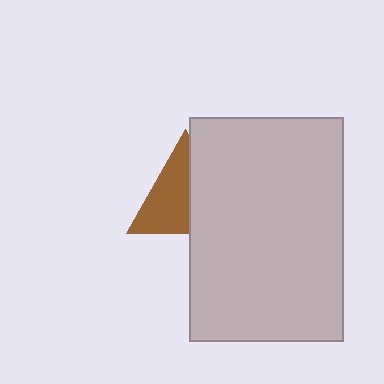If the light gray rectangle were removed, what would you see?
You would see the complete brown triangle.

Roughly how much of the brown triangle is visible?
About half of it is visible (roughly 56%).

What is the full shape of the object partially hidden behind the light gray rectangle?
The partially hidden object is a brown triangle.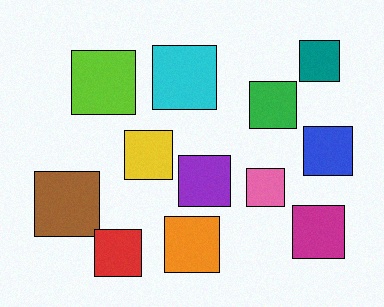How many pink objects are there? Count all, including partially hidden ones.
There is 1 pink object.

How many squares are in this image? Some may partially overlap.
There are 12 squares.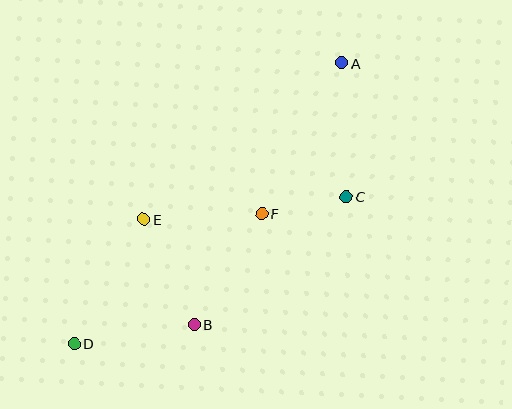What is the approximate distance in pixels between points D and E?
The distance between D and E is approximately 143 pixels.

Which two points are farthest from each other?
Points A and D are farthest from each other.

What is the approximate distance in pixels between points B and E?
The distance between B and E is approximately 117 pixels.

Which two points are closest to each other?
Points C and F are closest to each other.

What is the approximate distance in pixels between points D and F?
The distance between D and F is approximately 228 pixels.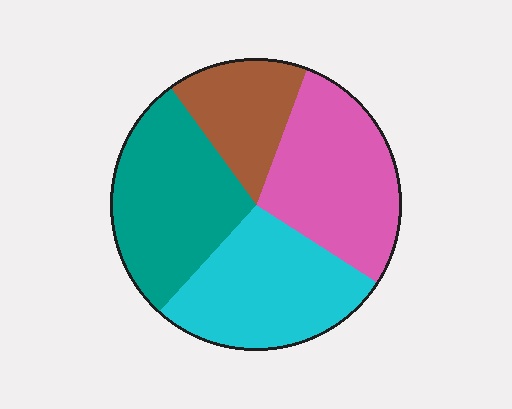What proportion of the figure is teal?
Teal covers roughly 30% of the figure.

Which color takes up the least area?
Brown, at roughly 15%.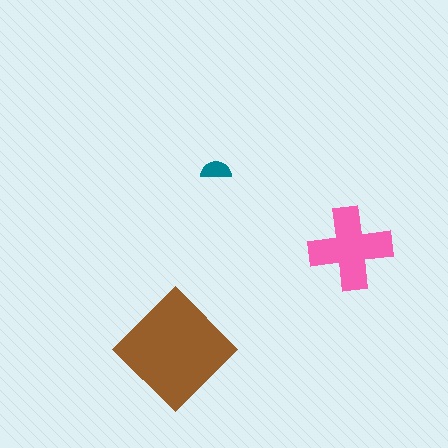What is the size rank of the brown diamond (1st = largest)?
1st.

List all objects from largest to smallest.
The brown diamond, the pink cross, the teal semicircle.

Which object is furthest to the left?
The brown diamond is leftmost.